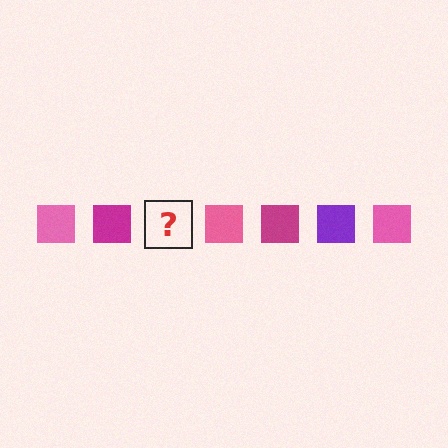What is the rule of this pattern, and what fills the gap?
The rule is that the pattern cycles through pink, magenta, purple squares. The gap should be filled with a purple square.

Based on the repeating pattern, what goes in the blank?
The blank should be a purple square.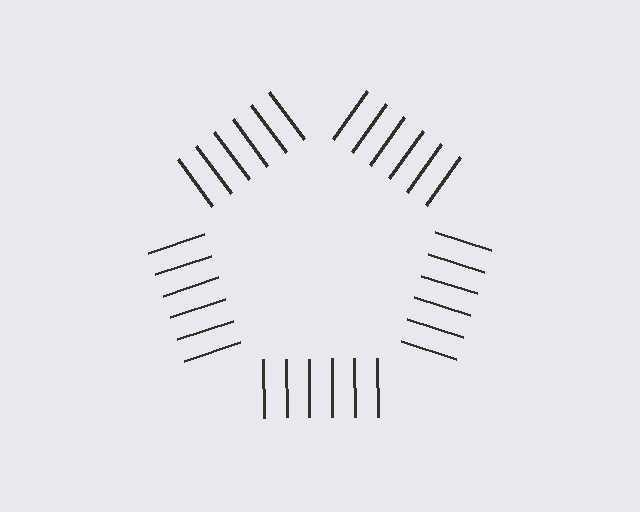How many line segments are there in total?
30 — 6 along each of the 5 edges.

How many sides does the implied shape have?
5 sides — the line-ends trace a pentagon.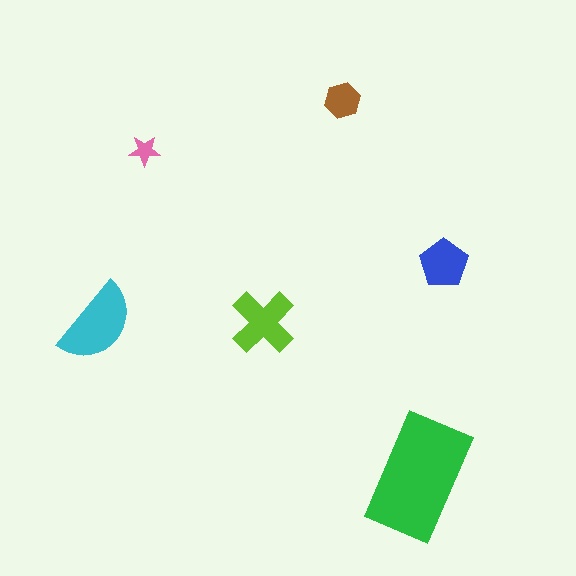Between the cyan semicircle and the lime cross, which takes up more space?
The cyan semicircle.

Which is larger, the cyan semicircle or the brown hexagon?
The cyan semicircle.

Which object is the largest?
The green rectangle.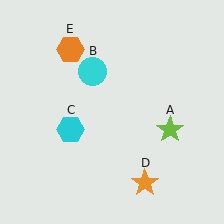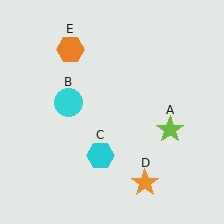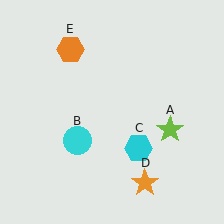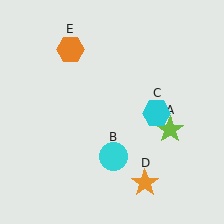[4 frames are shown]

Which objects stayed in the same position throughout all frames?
Lime star (object A) and orange star (object D) and orange hexagon (object E) remained stationary.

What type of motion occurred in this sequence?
The cyan circle (object B), cyan hexagon (object C) rotated counterclockwise around the center of the scene.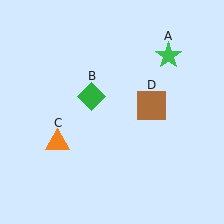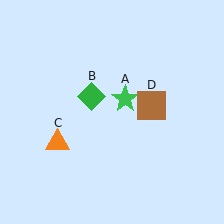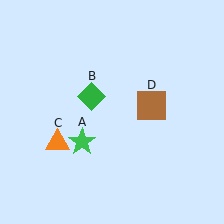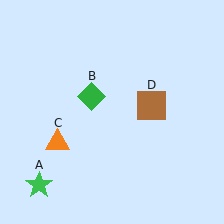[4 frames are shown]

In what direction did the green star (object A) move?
The green star (object A) moved down and to the left.